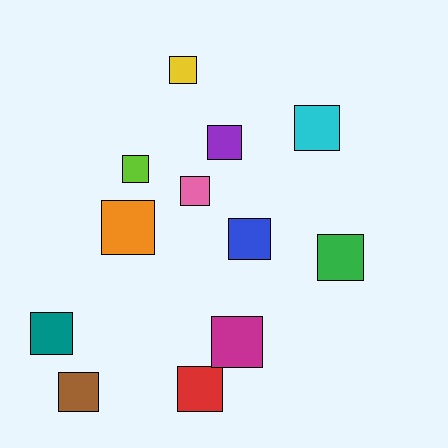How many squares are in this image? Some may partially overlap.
There are 12 squares.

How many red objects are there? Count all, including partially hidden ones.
There is 1 red object.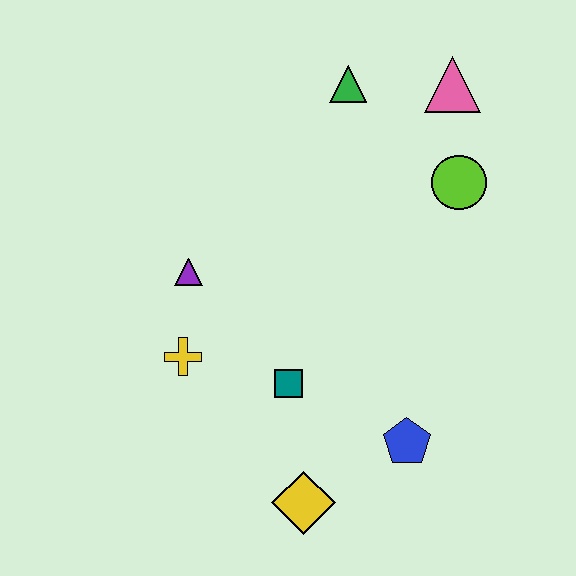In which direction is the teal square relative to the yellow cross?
The teal square is to the right of the yellow cross.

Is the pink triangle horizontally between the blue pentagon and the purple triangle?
No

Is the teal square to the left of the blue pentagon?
Yes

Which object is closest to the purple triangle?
The yellow cross is closest to the purple triangle.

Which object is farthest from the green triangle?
The yellow diamond is farthest from the green triangle.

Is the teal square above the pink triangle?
No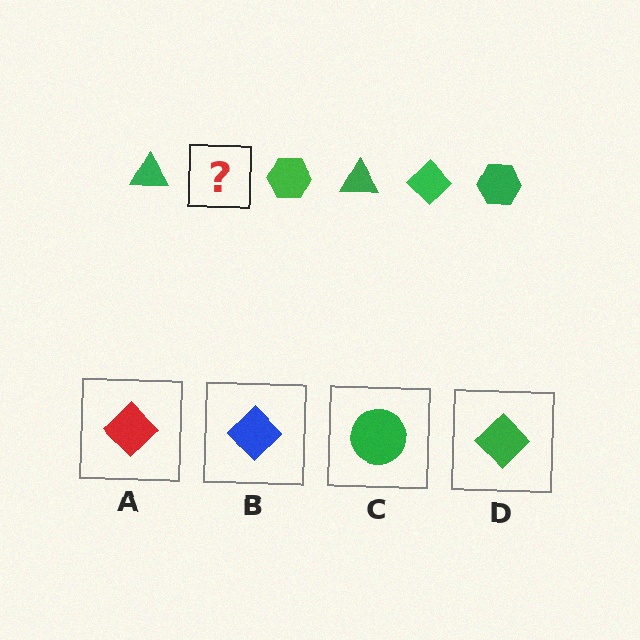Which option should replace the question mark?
Option D.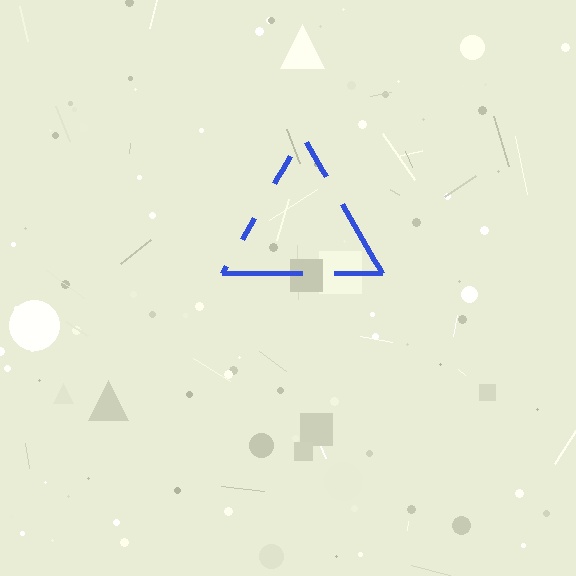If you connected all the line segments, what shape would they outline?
They would outline a triangle.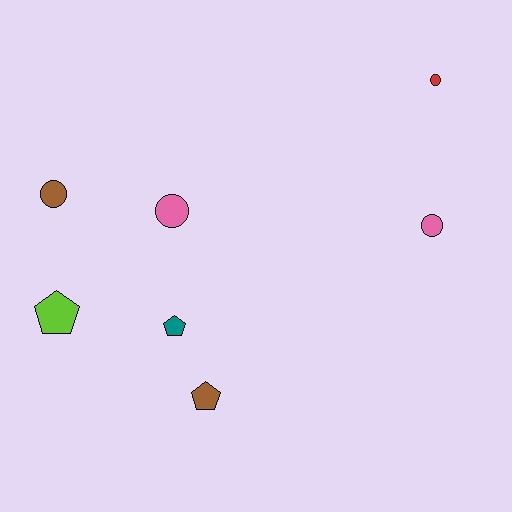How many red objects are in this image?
There is 1 red object.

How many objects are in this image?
There are 7 objects.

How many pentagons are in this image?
There are 3 pentagons.